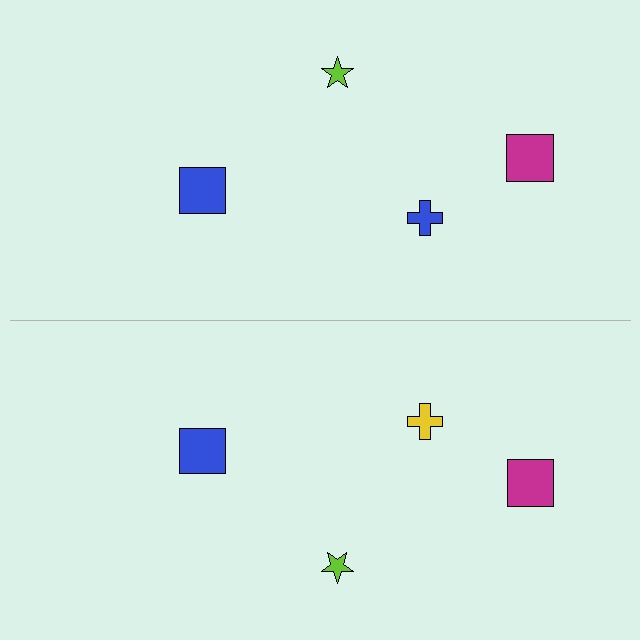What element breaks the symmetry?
The yellow cross on the bottom side breaks the symmetry — its mirror counterpart is blue.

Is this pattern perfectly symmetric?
No, the pattern is not perfectly symmetric. The yellow cross on the bottom side breaks the symmetry — its mirror counterpart is blue.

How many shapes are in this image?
There are 8 shapes in this image.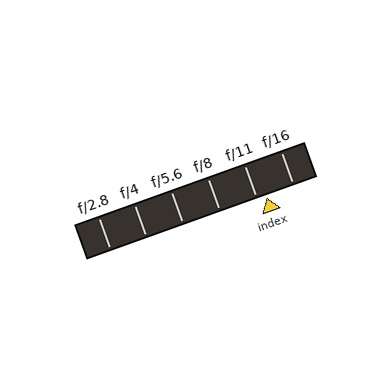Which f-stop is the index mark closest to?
The index mark is closest to f/11.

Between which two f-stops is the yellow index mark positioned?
The index mark is between f/11 and f/16.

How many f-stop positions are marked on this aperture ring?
There are 6 f-stop positions marked.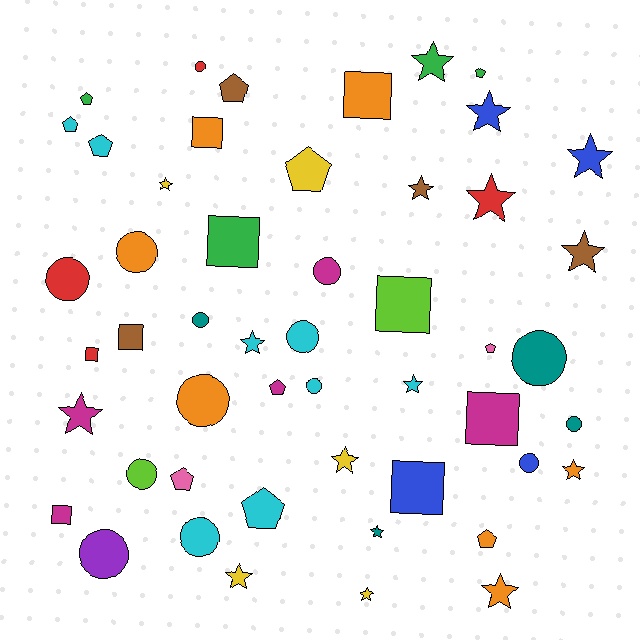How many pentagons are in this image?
There are 11 pentagons.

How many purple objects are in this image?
There is 1 purple object.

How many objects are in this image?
There are 50 objects.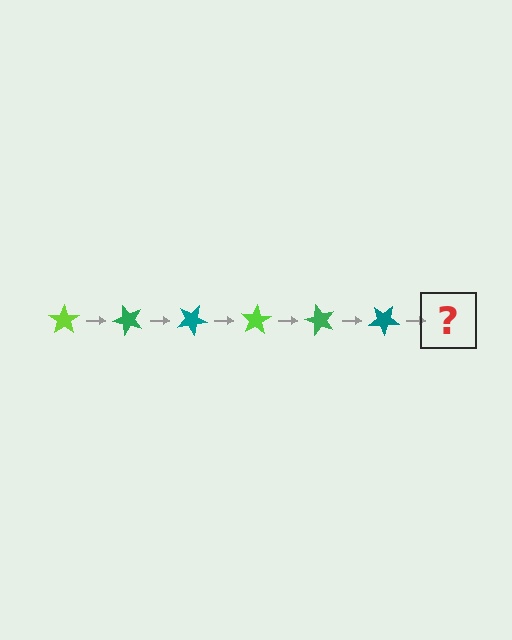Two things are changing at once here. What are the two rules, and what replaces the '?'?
The two rules are that it rotates 50 degrees each step and the color cycles through lime, green, and teal. The '?' should be a lime star, rotated 300 degrees from the start.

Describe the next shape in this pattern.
It should be a lime star, rotated 300 degrees from the start.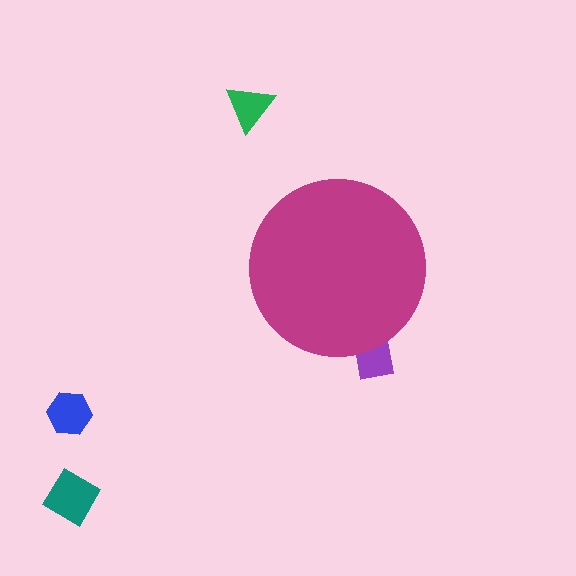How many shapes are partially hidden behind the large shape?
1 shape is partially hidden.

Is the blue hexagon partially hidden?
No, the blue hexagon is fully visible.